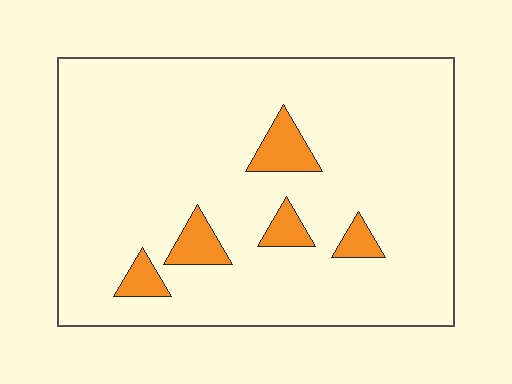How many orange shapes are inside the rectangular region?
5.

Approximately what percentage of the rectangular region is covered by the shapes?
Approximately 10%.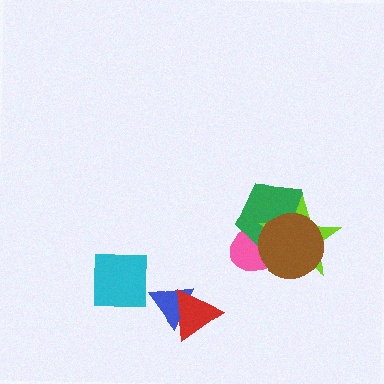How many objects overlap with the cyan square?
0 objects overlap with the cyan square.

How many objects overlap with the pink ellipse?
3 objects overlap with the pink ellipse.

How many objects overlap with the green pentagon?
3 objects overlap with the green pentagon.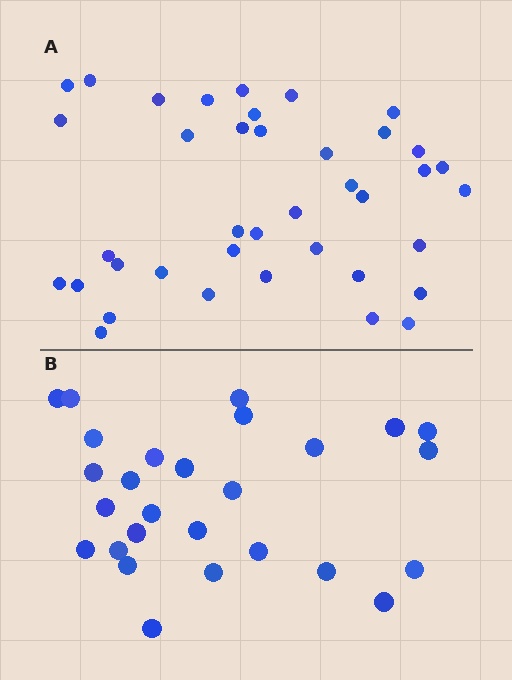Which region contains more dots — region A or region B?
Region A (the top region) has more dots.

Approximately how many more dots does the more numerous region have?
Region A has roughly 12 or so more dots than region B.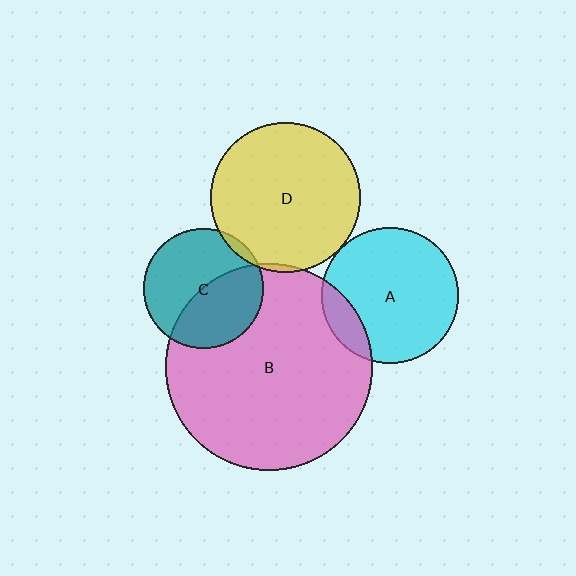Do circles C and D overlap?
Yes.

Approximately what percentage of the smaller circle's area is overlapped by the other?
Approximately 5%.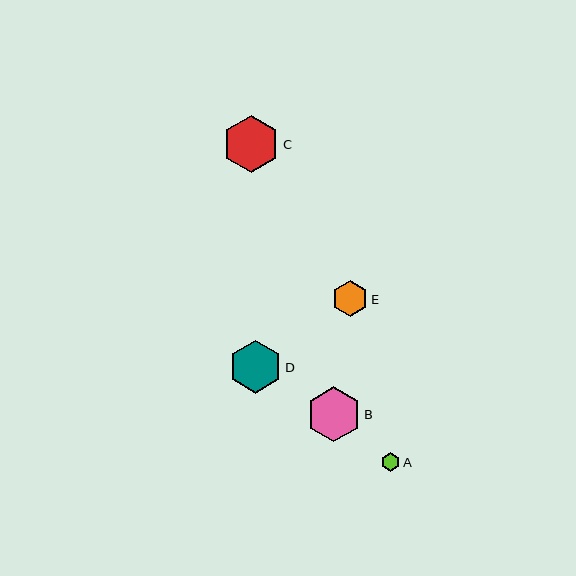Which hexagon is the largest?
Hexagon C is the largest with a size of approximately 57 pixels.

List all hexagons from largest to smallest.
From largest to smallest: C, B, D, E, A.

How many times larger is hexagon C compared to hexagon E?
Hexagon C is approximately 1.6 times the size of hexagon E.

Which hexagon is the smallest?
Hexagon A is the smallest with a size of approximately 18 pixels.